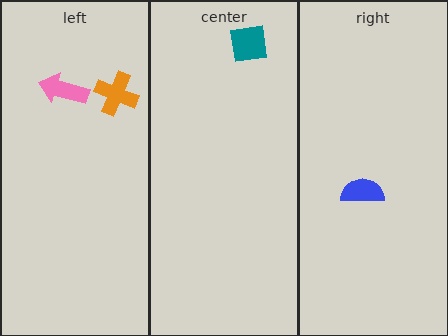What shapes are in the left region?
The pink arrow, the orange cross.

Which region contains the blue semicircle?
The right region.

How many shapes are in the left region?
2.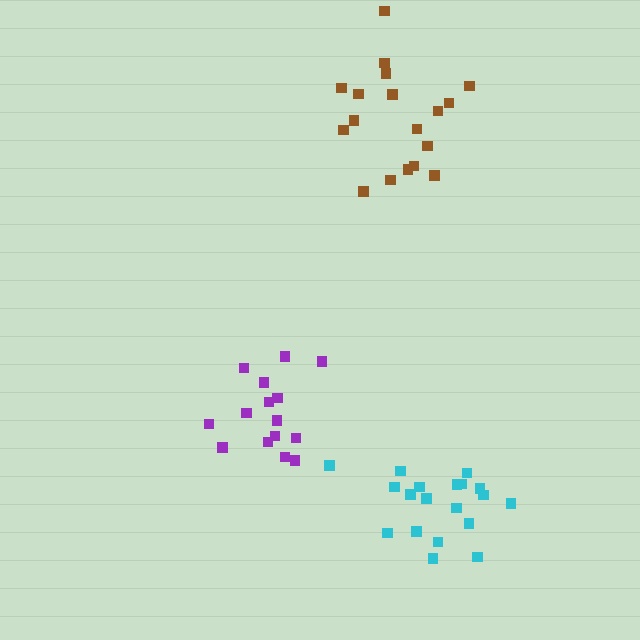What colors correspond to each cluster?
The clusters are colored: cyan, brown, purple.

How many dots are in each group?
Group 1: 19 dots, Group 2: 18 dots, Group 3: 15 dots (52 total).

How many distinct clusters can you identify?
There are 3 distinct clusters.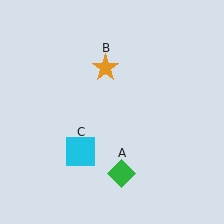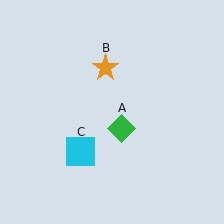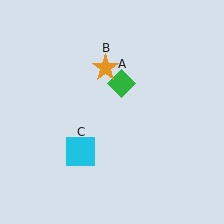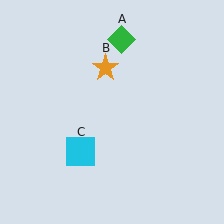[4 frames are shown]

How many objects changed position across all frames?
1 object changed position: green diamond (object A).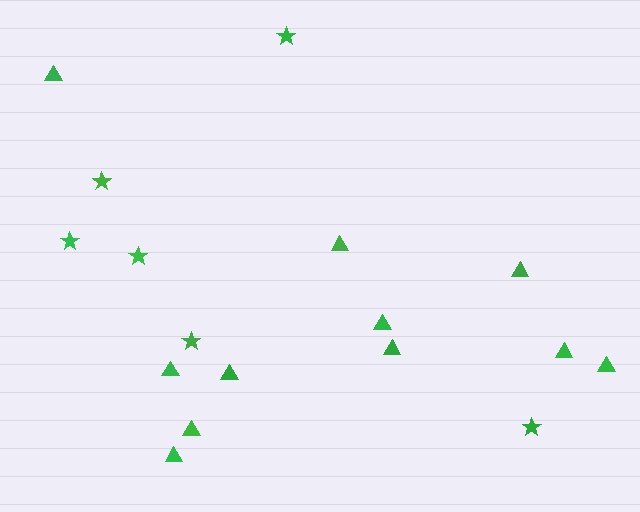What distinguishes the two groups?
There are 2 groups: one group of stars (6) and one group of triangles (11).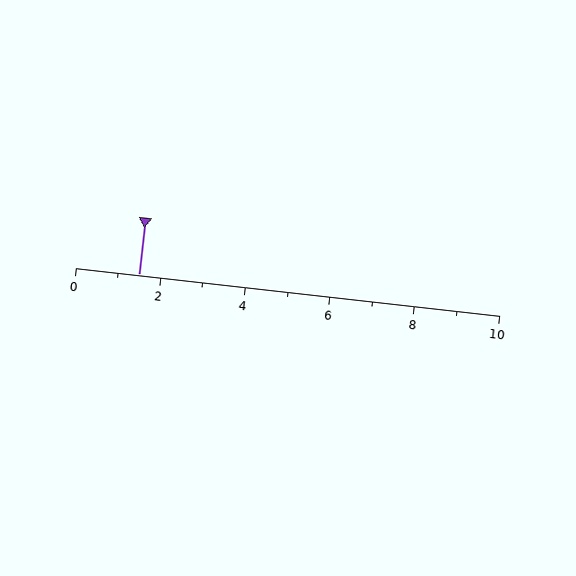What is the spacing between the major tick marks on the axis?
The major ticks are spaced 2 apart.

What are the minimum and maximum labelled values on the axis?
The axis runs from 0 to 10.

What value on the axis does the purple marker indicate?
The marker indicates approximately 1.5.